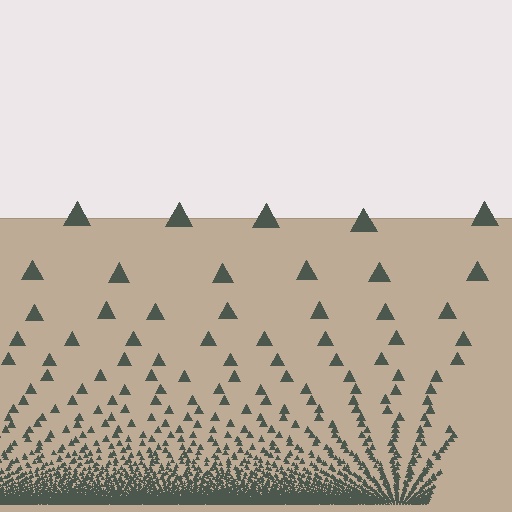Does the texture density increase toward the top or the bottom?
Density increases toward the bottom.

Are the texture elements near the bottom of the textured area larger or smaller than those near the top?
Smaller. The gradient is inverted — elements near the bottom are smaller and denser.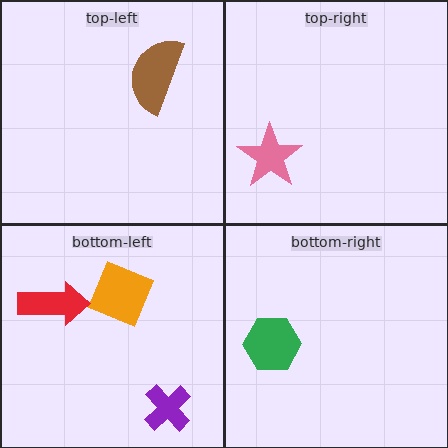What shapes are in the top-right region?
The pink star.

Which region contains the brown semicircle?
The top-left region.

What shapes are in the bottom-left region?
The orange diamond, the purple cross, the red arrow.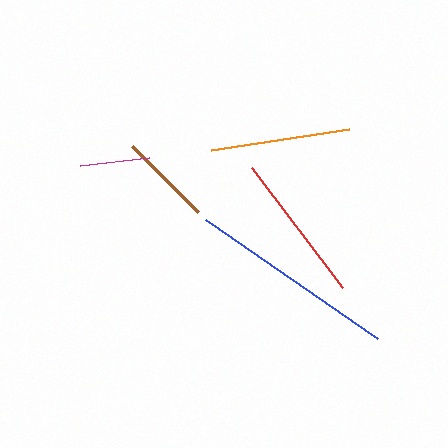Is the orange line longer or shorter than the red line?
The red line is longer than the orange line.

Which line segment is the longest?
The blue line is the longest at approximately 209 pixels.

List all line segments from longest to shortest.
From longest to shortest: blue, red, orange, brown, magenta.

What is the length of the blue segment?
The blue segment is approximately 209 pixels long.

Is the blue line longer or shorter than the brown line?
The blue line is longer than the brown line.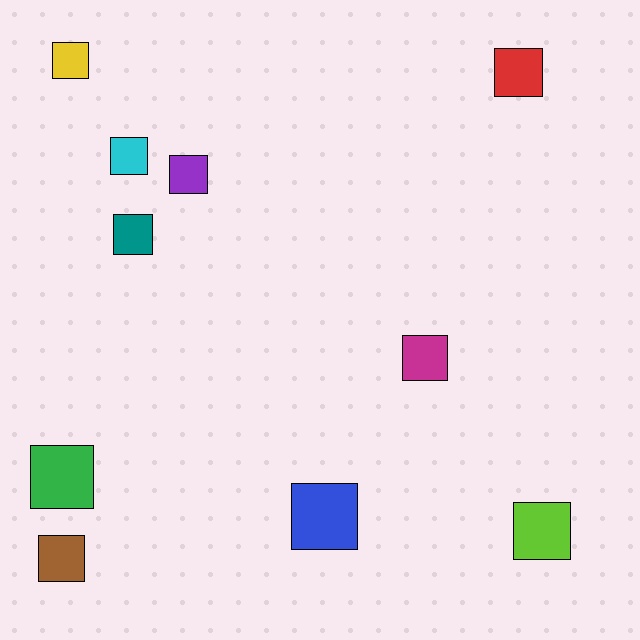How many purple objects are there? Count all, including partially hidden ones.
There is 1 purple object.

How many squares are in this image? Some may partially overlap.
There are 10 squares.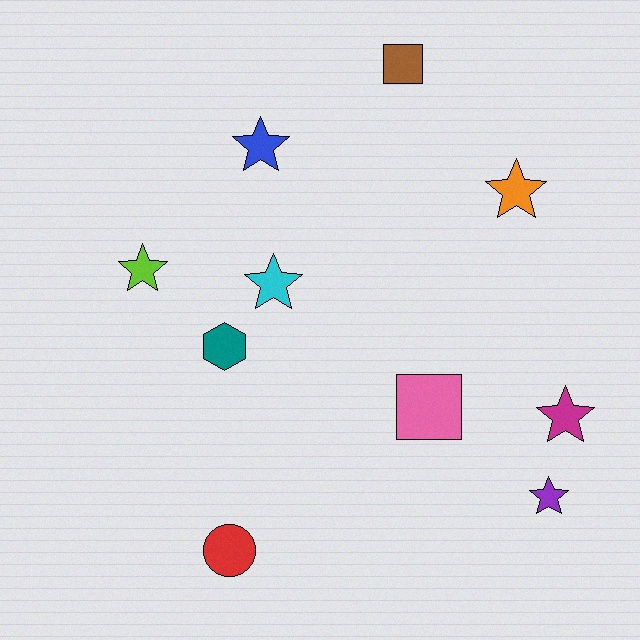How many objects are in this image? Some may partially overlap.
There are 10 objects.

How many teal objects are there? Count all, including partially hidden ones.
There is 1 teal object.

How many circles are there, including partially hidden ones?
There is 1 circle.